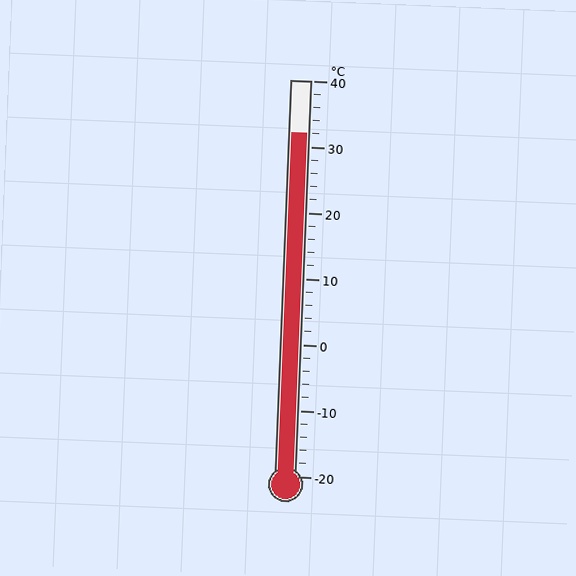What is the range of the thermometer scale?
The thermometer scale ranges from -20°C to 40°C.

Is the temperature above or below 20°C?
The temperature is above 20°C.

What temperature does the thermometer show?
The thermometer shows approximately 32°C.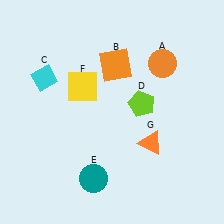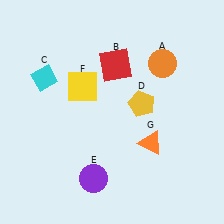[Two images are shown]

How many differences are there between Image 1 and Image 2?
There are 3 differences between the two images.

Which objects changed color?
B changed from orange to red. D changed from lime to yellow. E changed from teal to purple.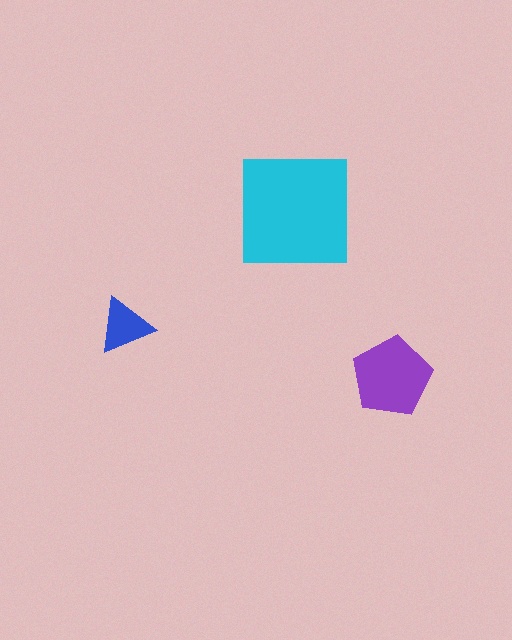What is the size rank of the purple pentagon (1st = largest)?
2nd.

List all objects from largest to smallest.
The cyan square, the purple pentagon, the blue triangle.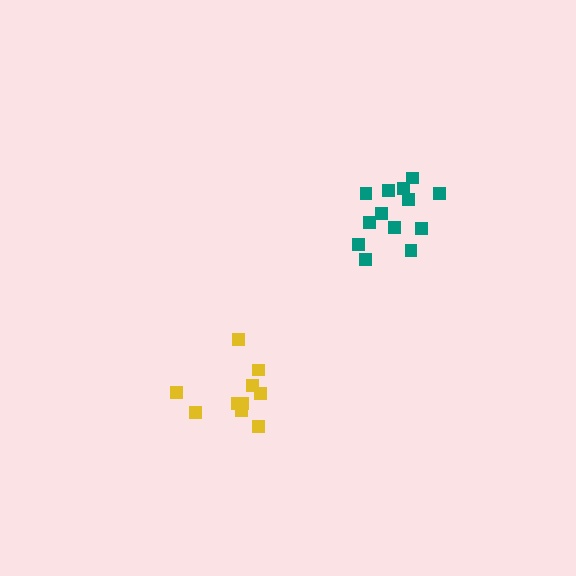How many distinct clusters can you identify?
There are 2 distinct clusters.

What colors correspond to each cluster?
The clusters are colored: yellow, teal.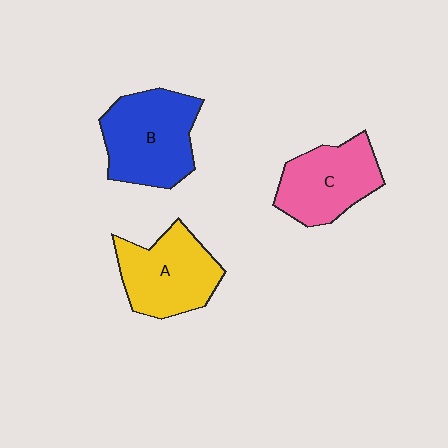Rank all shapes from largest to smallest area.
From largest to smallest: B (blue), A (yellow), C (pink).